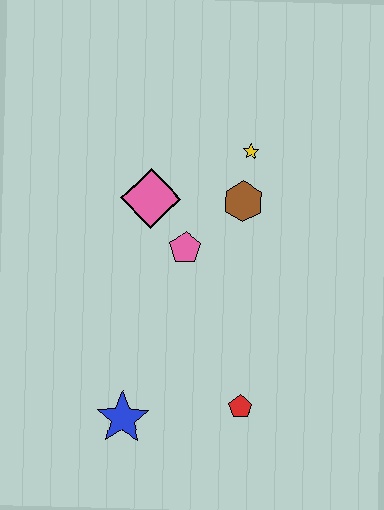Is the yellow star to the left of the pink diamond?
No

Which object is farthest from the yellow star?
The blue star is farthest from the yellow star.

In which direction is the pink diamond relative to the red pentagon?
The pink diamond is above the red pentagon.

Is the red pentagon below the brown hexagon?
Yes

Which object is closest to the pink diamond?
The pink pentagon is closest to the pink diamond.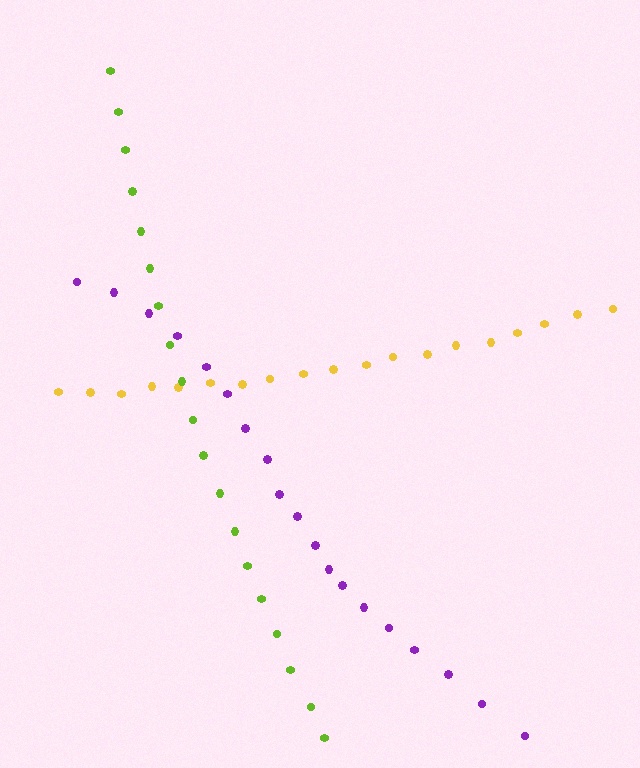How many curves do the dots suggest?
There are 3 distinct paths.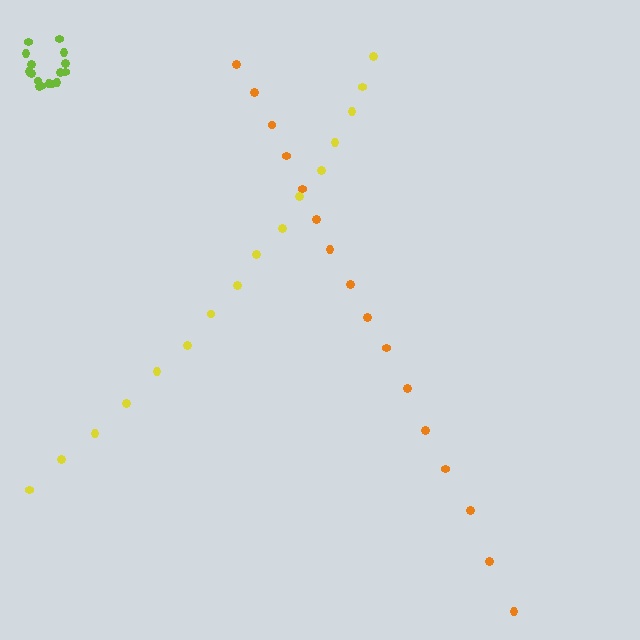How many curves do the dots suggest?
There are 3 distinct paths.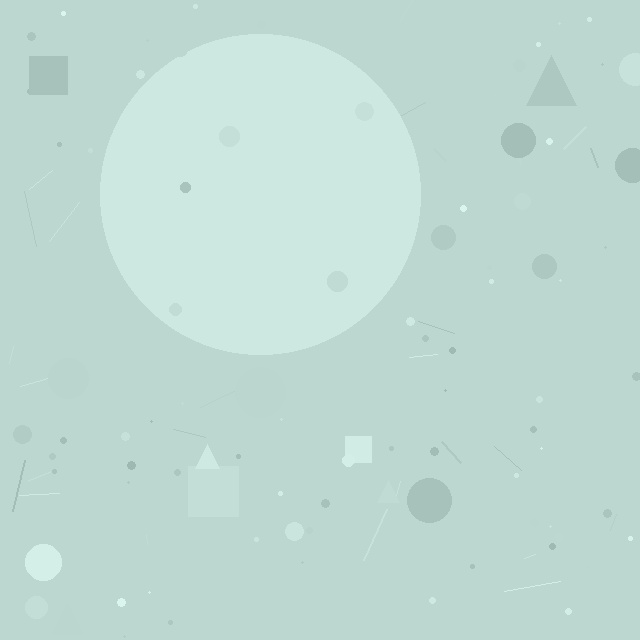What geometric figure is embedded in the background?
A circle is embedded in the background.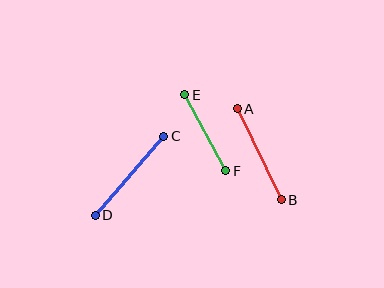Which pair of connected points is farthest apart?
Points C and D are farthest apart.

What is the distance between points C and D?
The distance is approximately 104 pixels.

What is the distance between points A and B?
The distance is approximately 101 pixels.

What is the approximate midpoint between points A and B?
The midpoint is at approximately (259, 154) pixels.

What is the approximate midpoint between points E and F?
The midpoint is at approximately (205, 133) pixels.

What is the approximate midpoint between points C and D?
The midpoint is at approximately (130, 176) pixels.